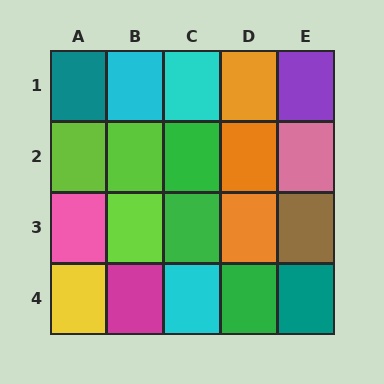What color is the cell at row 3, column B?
Lime.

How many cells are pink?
2 cells are pink.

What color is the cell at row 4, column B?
Magenta.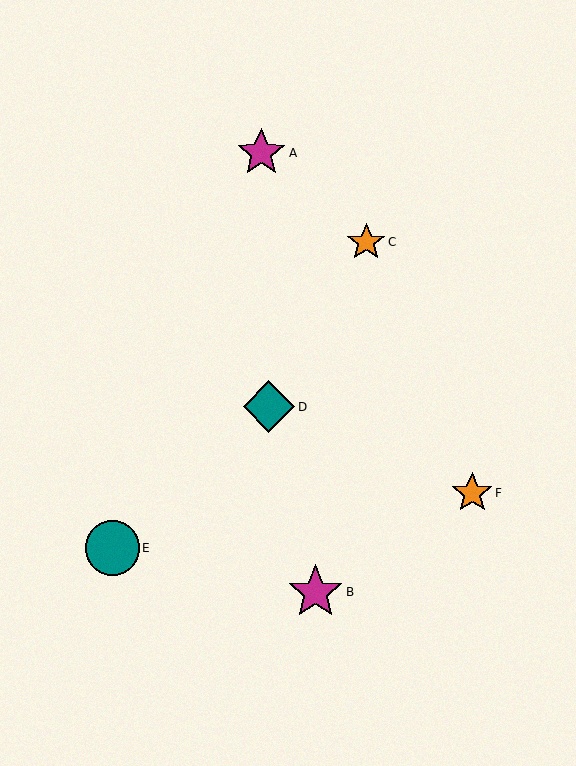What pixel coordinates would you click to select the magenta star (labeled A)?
Click at (261, 153) to select the magenta star A.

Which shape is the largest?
The magenta star (labeled B) is the largest.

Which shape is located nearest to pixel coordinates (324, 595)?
The magenta star (labeled B) at (316, 592) is nearest to that location.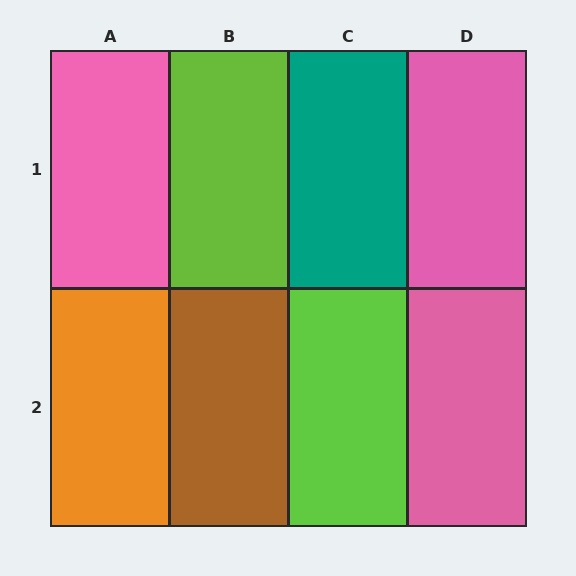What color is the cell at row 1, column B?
Lime.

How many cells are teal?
1 cell is teal.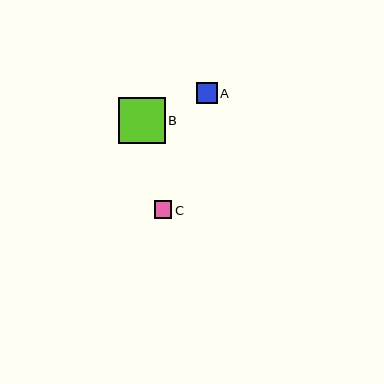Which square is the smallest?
Square C is the smallest with a size of approximately 18 pixels.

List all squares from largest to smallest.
From largest to smallest: B, A, C.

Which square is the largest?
Square B is the largest with a size of approximately 46 pixels.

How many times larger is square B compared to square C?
Square B is approximately 2.6 times the size of square C.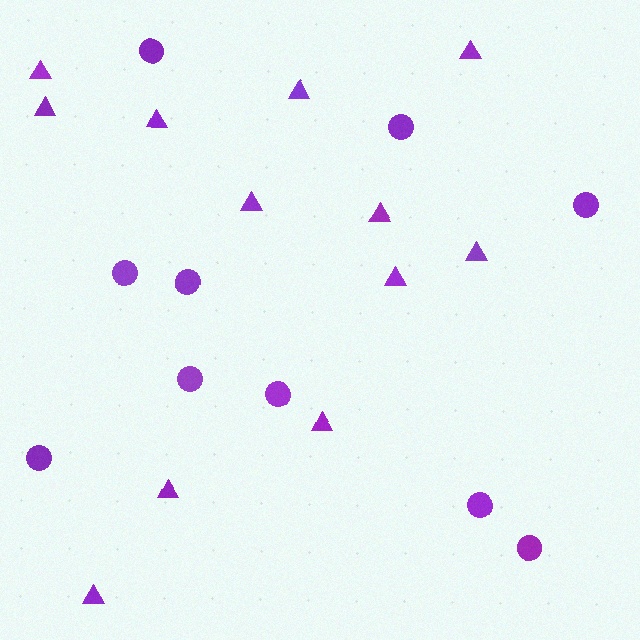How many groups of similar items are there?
There are 2 groups: one group of triangles (12) and one group of circles (10).